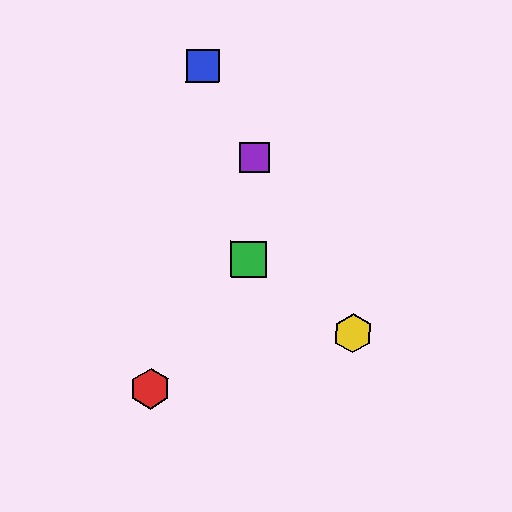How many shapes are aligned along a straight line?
3 shapes (the blue square, the yellow hexagon, the purple square) are aligned along a straight line.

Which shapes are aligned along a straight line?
The blue square, the yellow hexagon, the purple square are aligned along a straight line.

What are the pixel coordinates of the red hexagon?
The red hexagon is at (150, 389).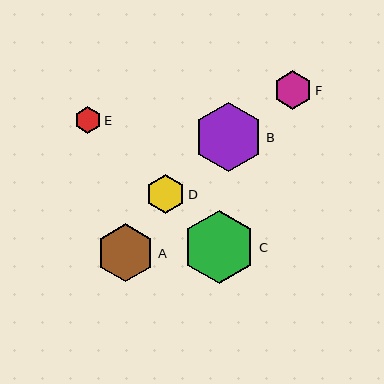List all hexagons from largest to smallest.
From largest to smallest: C, B, A, D, F, E.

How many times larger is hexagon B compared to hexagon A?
Hexagon B is approximately 1.2 times the size of hexagon A.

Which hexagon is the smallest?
Hexagon E is the smallest with a size of approximately 26 pixels.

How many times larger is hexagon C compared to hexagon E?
Hexagon C is approximately 2.8 times the size of hexagon E.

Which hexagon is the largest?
Hexagon C is the largest with a size of approximately 73 pixels.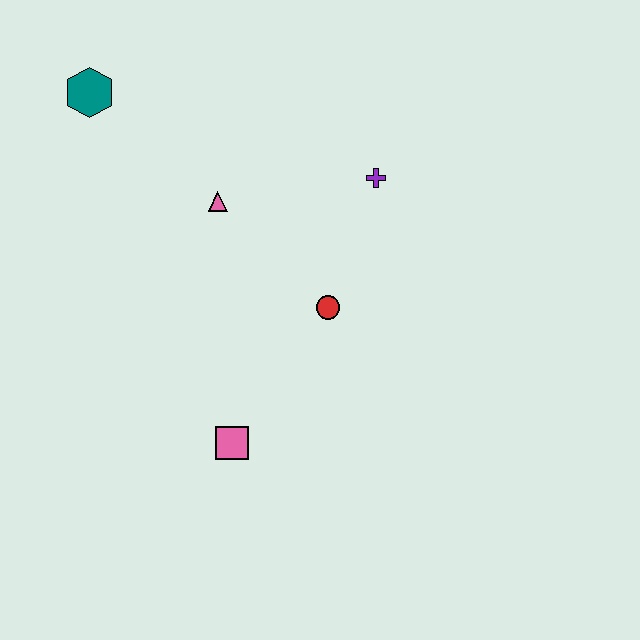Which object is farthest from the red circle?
The teal hexagon is farthest from the red circle.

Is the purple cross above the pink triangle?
Yes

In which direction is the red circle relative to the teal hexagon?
The red circle is to the right of the teal hexagon.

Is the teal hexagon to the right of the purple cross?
No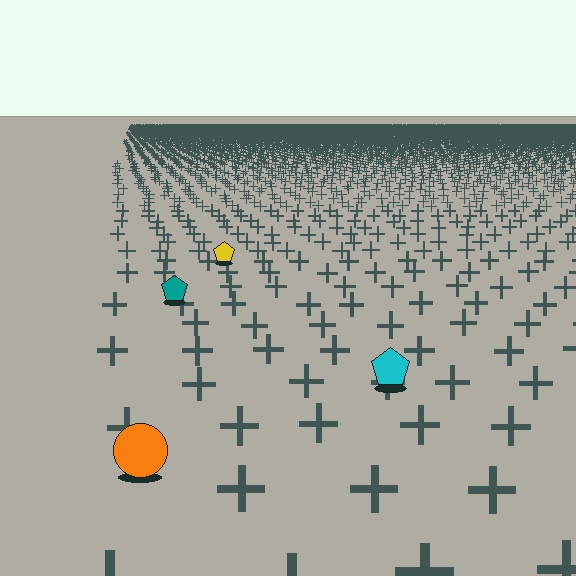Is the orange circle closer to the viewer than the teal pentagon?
Yes. The orange circle is closer — you can tell from the texture gradient: the ground texture is coarser near it.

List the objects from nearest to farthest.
From nearest to farthest: the orange circle, the cyan pentagon, the teal pentagon, the yellow pentagon.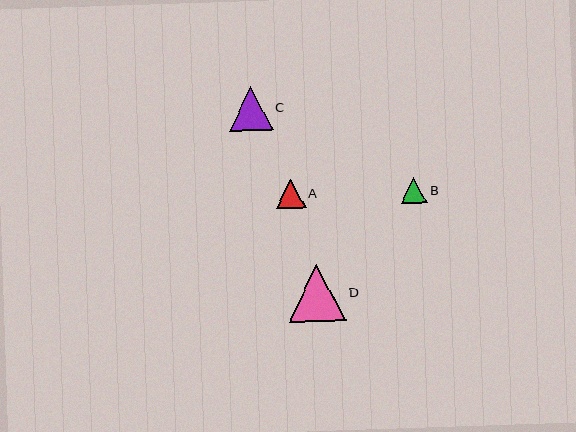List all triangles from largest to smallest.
From largest to smallest: D, C, A, B.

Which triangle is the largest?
Triangle D is the largest with a size of approximately 57 pixels.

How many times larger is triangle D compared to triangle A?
Triangle D is approximately 1.9 times the size of triangle A.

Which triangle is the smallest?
Triangle B is the smallest with a size of approximately 26 pixels.